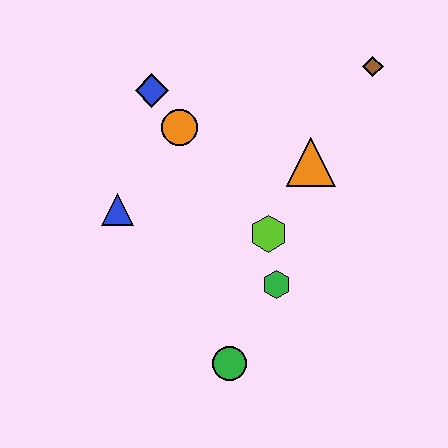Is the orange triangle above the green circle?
Yes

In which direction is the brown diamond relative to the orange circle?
The brown diamond is to the right of the orange circle.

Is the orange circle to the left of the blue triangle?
No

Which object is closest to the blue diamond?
The orange circle is closest to the blue diamond.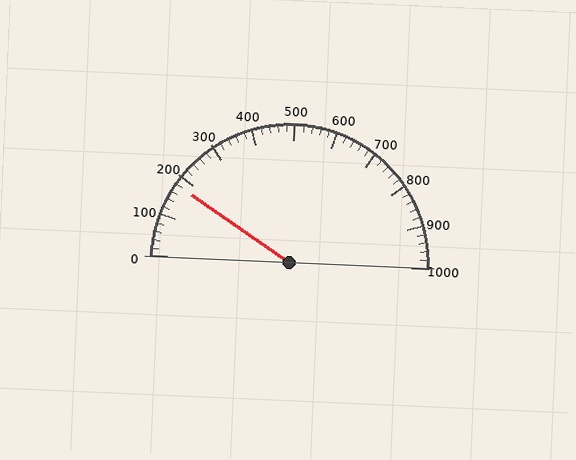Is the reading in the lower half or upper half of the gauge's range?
The reading is in the lower half of the range (0 to 1000).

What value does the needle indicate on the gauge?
The needle indicates approximately 180.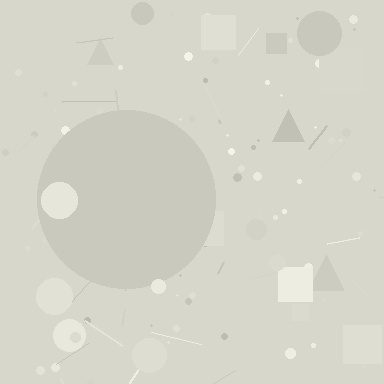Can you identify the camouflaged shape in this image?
The camouflaged shape is a circle.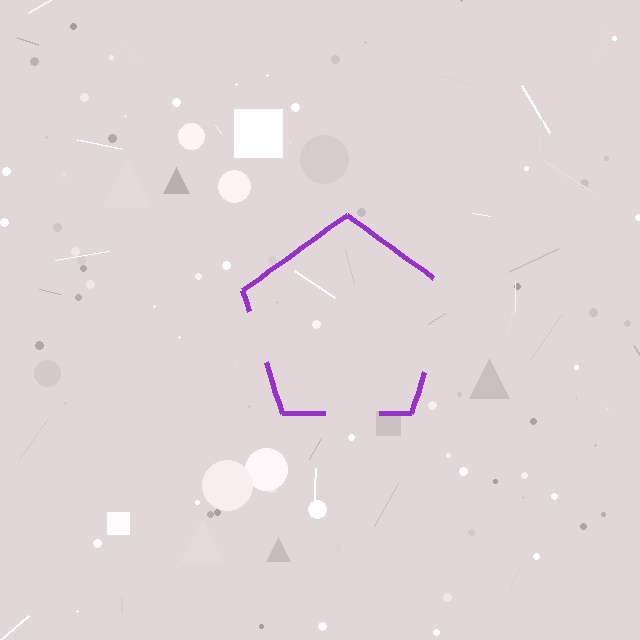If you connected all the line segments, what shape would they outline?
They would outline a pentagon.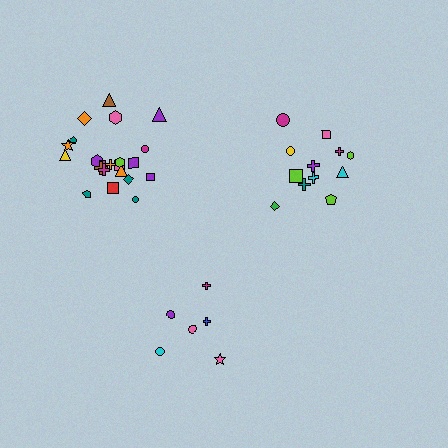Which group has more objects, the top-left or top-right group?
The top-left group.